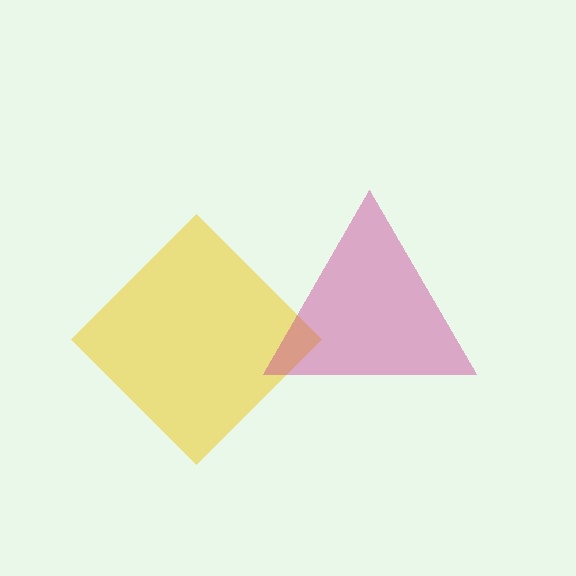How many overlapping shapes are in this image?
There are 2 overlapping shapes in the image.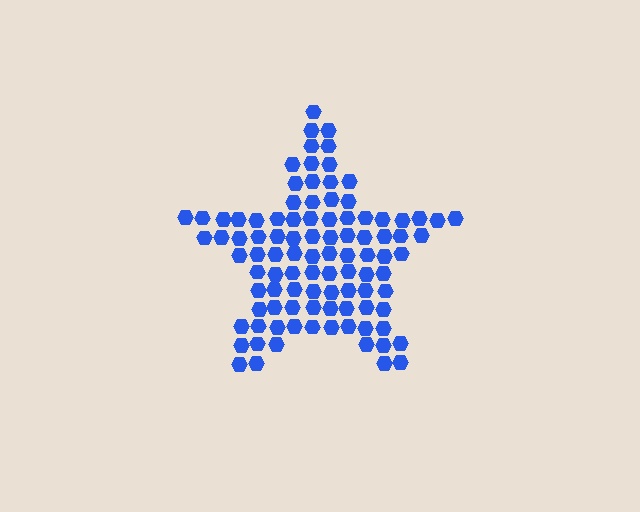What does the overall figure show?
The overall figure shows a star.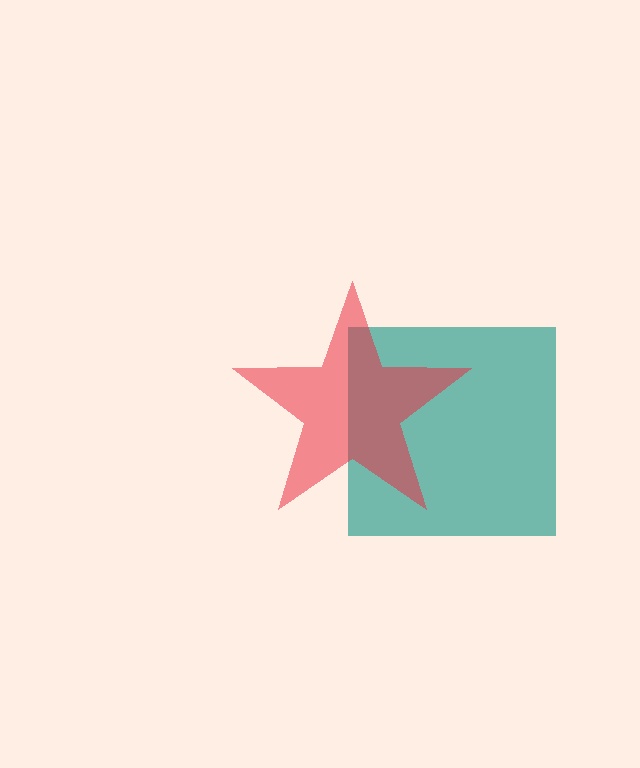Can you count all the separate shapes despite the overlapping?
Yes, there are 2 separate shapes.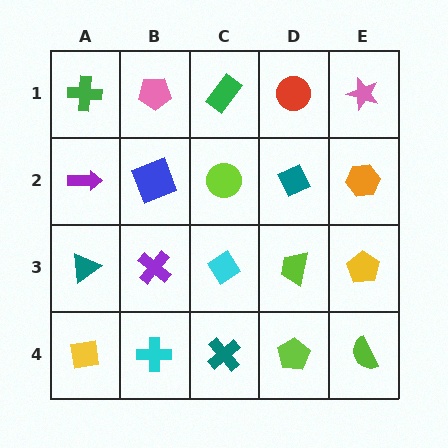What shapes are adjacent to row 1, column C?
A lime circle (row 2, column C), a pink pentagon (row 1, column B), a red circle (row 1, column D).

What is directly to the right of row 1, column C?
A red circle.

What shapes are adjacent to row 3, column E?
An orange hexagon (row 2, column E), a lime semicircle (row 4, column E), a lime trapezoid (row 3, column D).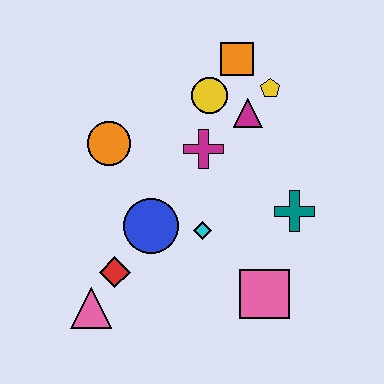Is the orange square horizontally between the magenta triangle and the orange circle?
Yes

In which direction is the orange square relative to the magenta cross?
The orange square is above the magenta cross.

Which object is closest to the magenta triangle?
The yellow pentagon is closest to the magenta triangle.